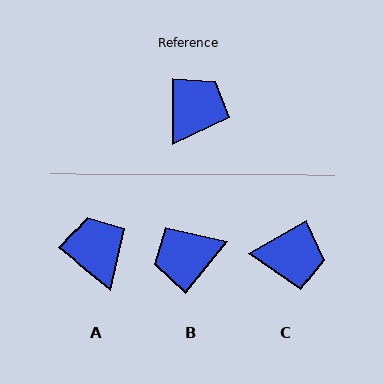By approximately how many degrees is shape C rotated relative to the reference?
Approximately 60 degrees clockwise.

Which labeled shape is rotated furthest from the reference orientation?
B, about 142 degrees away.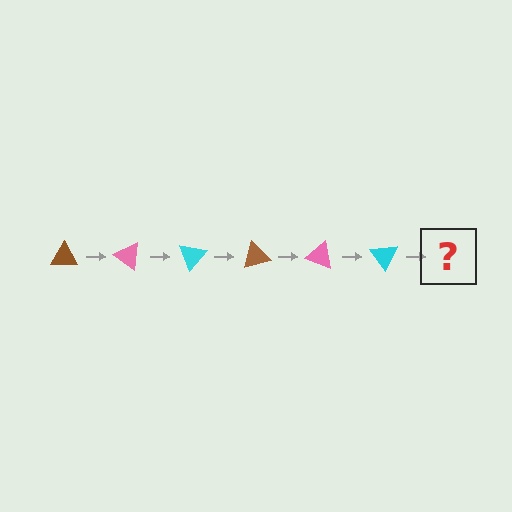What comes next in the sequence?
The next element should be a brown triangle, rotated 210 degrees from the start.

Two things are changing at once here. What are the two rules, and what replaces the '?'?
The two rules are that it rotates 35 degrees each step and the color cycles through brown, pink, and cyan. The '?' should be a brown triangle, rotated 210 degrees from the start.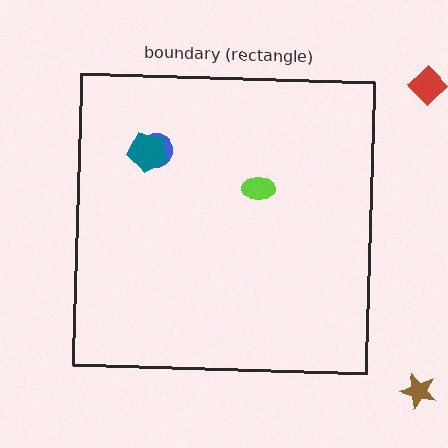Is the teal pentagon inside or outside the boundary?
Inside.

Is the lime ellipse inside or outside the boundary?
Inside.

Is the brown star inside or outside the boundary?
Outside.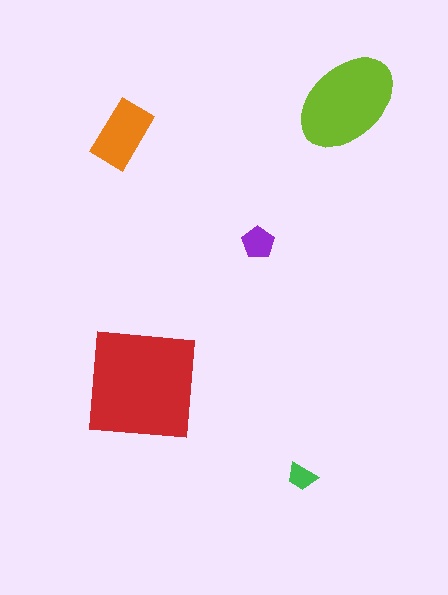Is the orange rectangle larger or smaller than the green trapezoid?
Larger.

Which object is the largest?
The red square.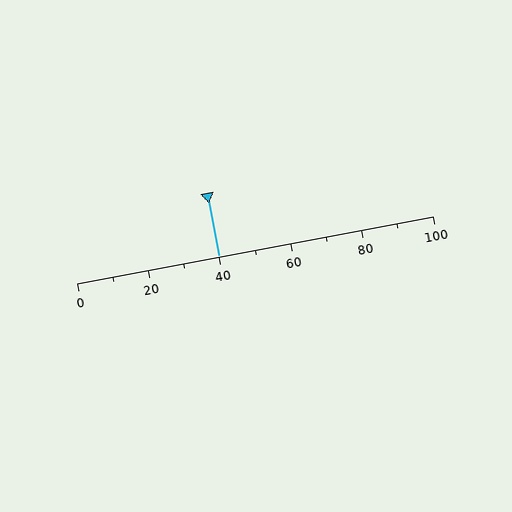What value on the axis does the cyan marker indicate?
The marker indicates approximately 40.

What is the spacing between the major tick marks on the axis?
The major ticks are spaced 20 apart.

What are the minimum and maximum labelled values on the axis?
The axis runs from 0 to 100.